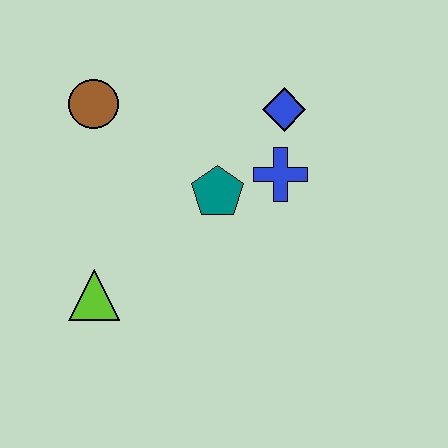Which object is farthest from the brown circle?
The blue cross is farthest from the brown circle.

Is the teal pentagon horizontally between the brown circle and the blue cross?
Yes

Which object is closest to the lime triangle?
The teal pentagon is closest to the lime triangle.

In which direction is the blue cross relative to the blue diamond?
The blue cross is below the blue diamond.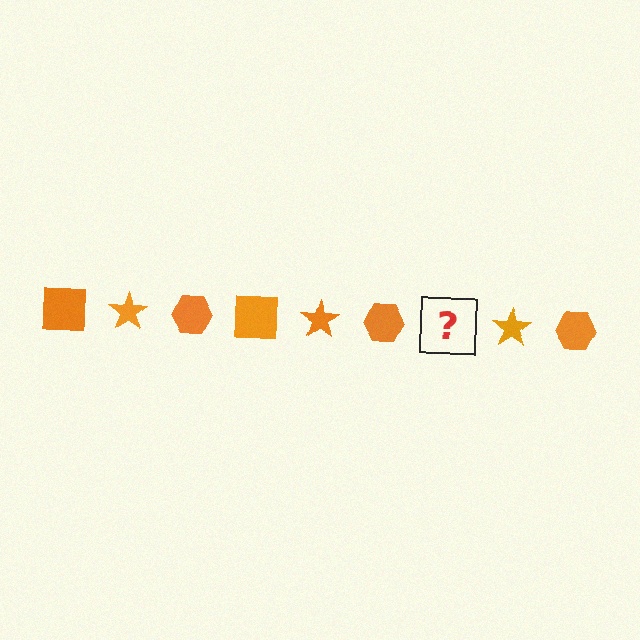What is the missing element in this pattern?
The missing element is an orange square.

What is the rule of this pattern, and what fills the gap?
The rule is that the pattern cycles through square, star, hexagon shapes in orange. The gap should be filled with an orange square.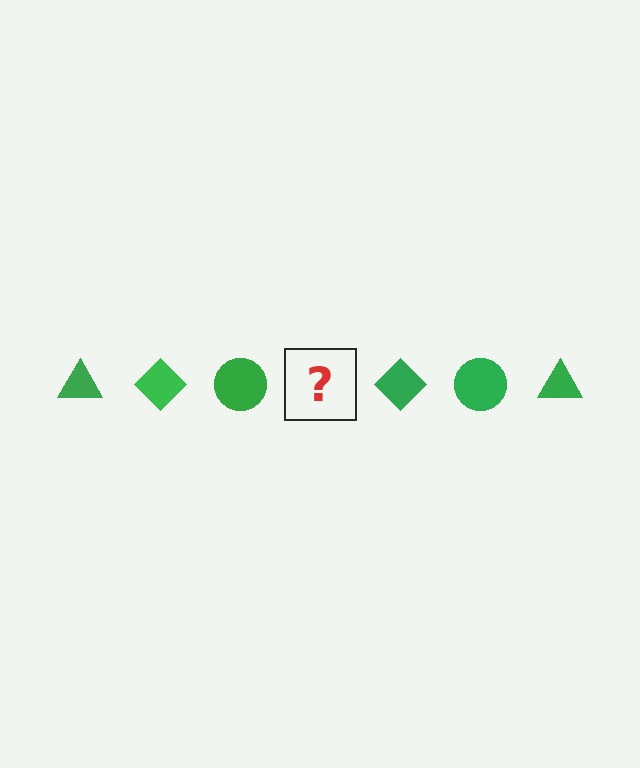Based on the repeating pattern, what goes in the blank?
The blank should be a green triangle.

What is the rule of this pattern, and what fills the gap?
The rule is that the pattern cycles through triangle, diamond, circle shapes in green. The gap should be filled with a green triangle.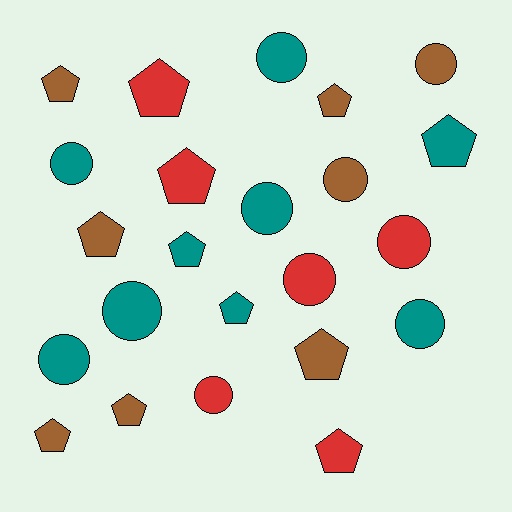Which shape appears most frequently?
Pentagon, with 12 objects.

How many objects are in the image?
There are 23 objects.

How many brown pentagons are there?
There are 6 brown pentagons.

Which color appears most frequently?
Teal, with 9 objects.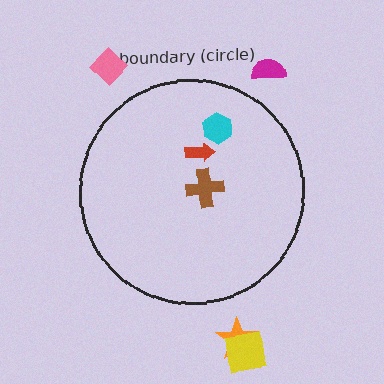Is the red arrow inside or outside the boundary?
Inside.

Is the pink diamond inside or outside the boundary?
Outside.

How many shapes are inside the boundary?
3 inside, 4 outside.